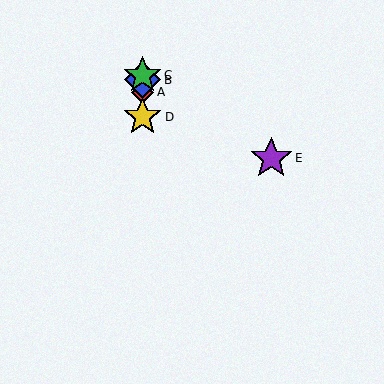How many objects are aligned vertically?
4 objects (A, B, C, D) are aligned vertically.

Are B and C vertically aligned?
Yes, both are at x≈142.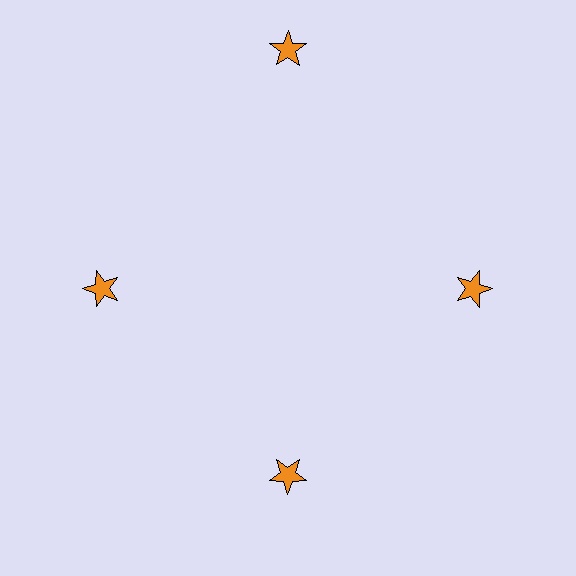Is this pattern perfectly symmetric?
No. The 4 orange stars are arranged in a ring, but one element near the 12 o'clock position is pushed outward from the center, breaking the 4-fold rotational symmetry.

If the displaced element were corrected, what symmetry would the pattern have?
It would have 4-fold rotational symmetry — the pattern would map onto itself every 90 degrees.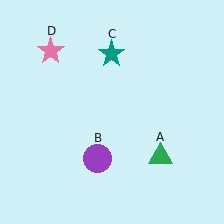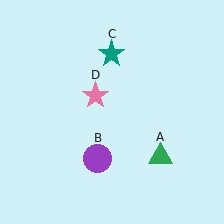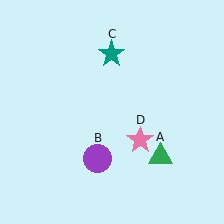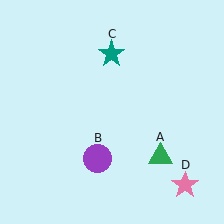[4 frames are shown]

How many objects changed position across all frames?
1 object changed position: pink star (object D).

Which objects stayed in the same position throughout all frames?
Green triangle (object A) and purple circle (object B) and teal star (object C) remained stationary.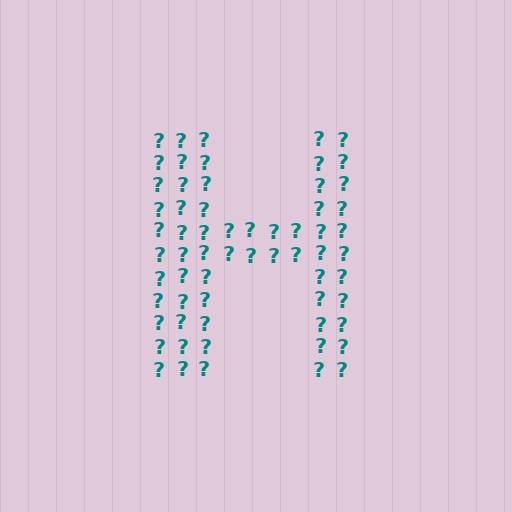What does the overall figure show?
The overall figure shows the letter H.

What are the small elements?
The small elements are question marks.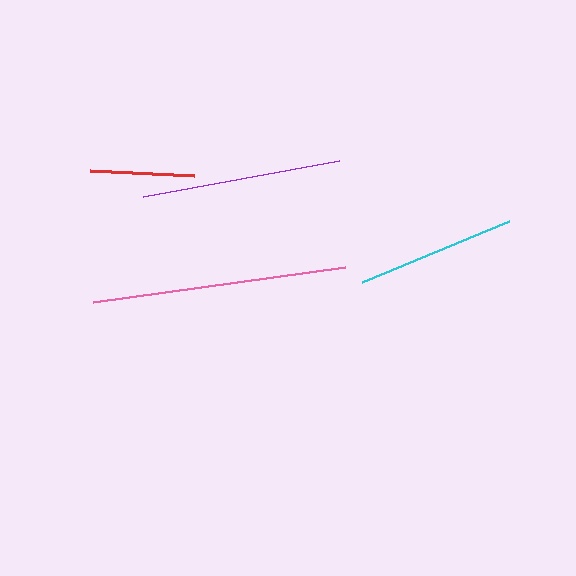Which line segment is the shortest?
The red line is the shortest at approximately 104 pixels.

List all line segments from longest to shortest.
From longest to shortest: pink, purple, cyan, red.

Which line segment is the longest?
The pink line is the longest at approximately 255 pixels.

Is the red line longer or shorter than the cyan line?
The cyan line is longer than the red line.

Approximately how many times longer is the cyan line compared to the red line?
The cyan line is approximately 1.5 times the length of the red line.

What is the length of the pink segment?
The pink segment is approximately 255 pixels long.